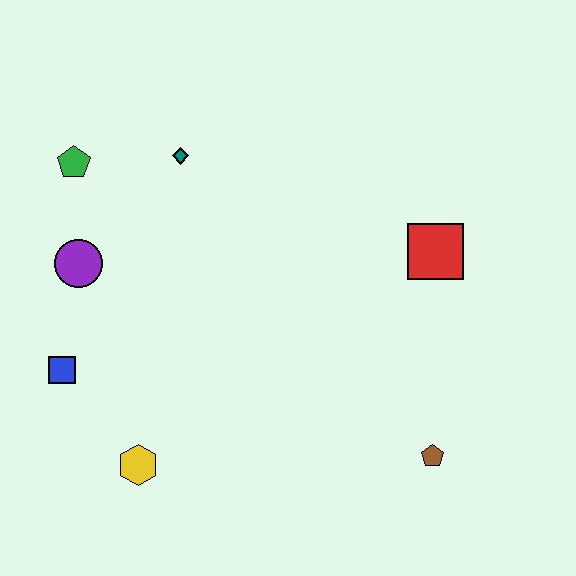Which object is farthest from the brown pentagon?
The green pentagon is farthest from the brown pentagon.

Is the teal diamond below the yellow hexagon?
No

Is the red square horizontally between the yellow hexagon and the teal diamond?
No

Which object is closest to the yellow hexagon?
The blue square is closest to the yellow hexagon.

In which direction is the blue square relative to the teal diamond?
The blue square is below the teal diamond.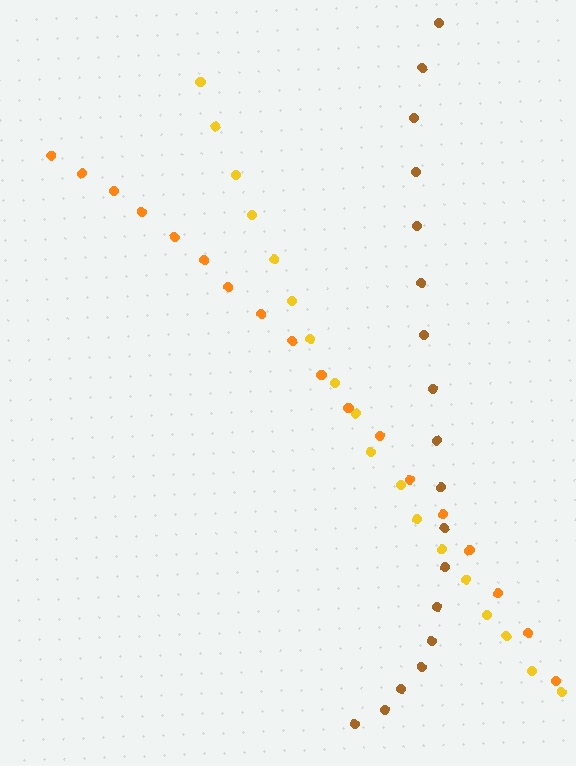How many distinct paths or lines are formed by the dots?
There are 3 distinct paths.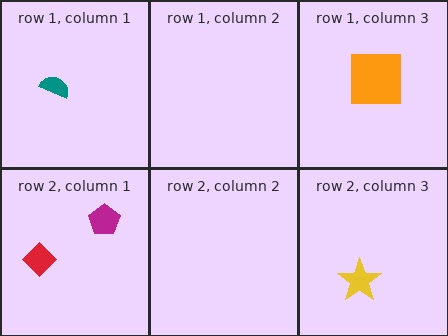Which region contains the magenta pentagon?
The row 2, column 1 region.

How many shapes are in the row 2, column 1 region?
2.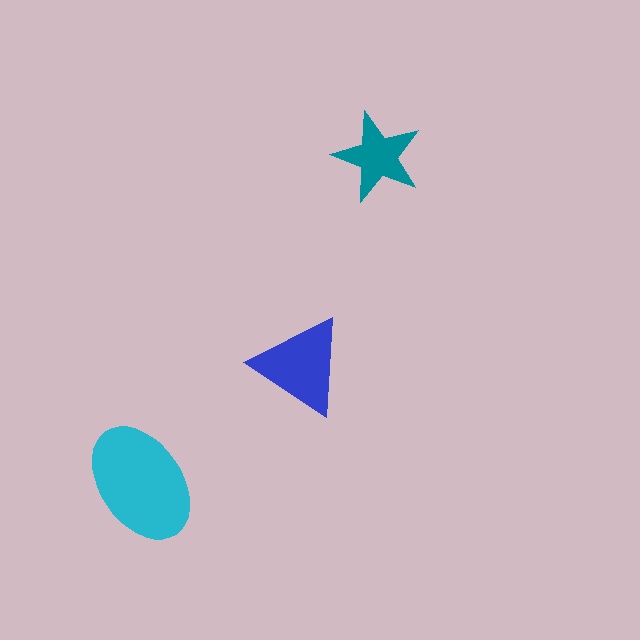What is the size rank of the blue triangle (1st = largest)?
2nd.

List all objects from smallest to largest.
The teal star, the blue triangle, the cyan ellipse.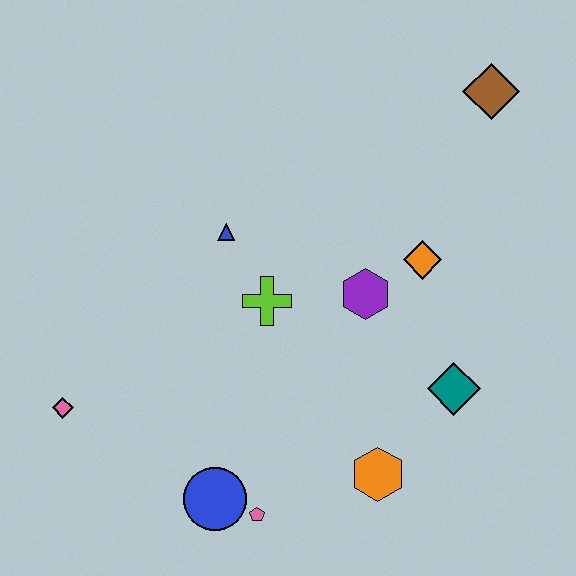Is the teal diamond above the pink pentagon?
Yes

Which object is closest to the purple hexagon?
The orange diamond is closest to the purple hexagon.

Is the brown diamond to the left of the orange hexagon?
No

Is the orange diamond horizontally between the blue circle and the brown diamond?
Yes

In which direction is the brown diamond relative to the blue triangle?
The brown diamond is to the right of the blue triangle.